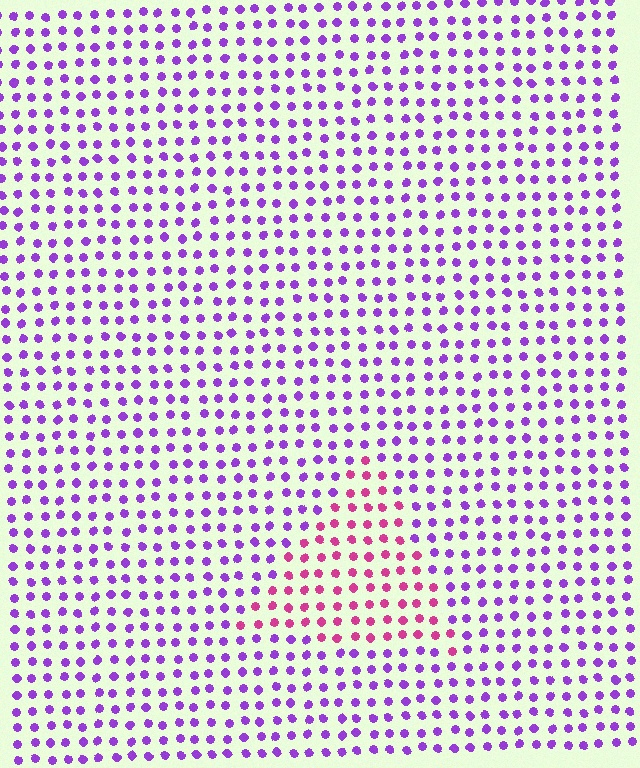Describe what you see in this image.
The image is filled with small purple elements in a uniform arrangement. A triangle-shaped region is visible where the elements are tinted to a slightly different hue, forming a subtle color boundary.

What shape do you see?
I see a triangle.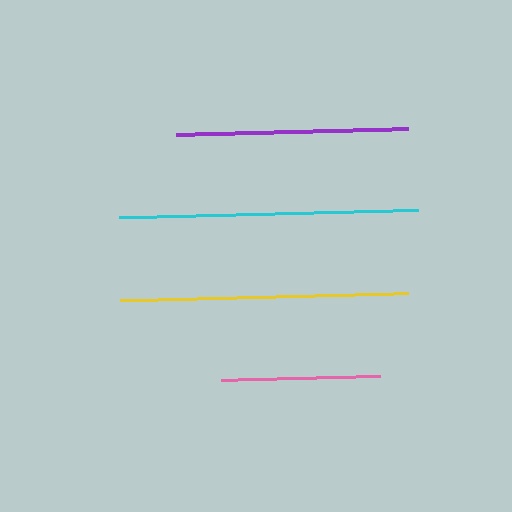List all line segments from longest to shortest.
From longest to shortest: cyan, yellow, purple, pink.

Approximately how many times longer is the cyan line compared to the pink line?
The cyan line is approximately 1.9 times the length of the pink line.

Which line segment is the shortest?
The pink line is the shortest at approximately 159 pixels.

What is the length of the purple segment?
The purple segment is approximately 232 pixels long.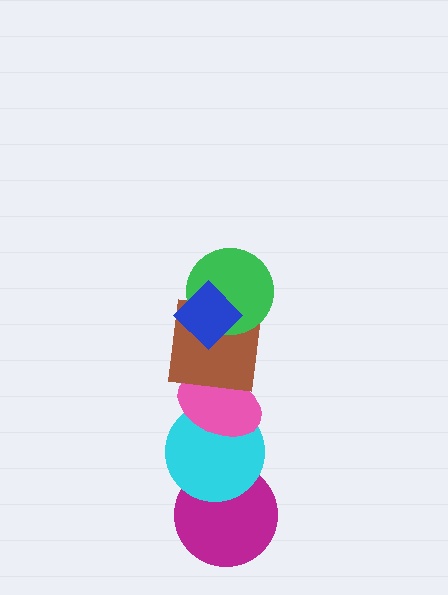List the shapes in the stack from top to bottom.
From top to bottom: the blue diamond, the green circle, the brown square, the pink ellipse, the cyan circle, the magenta circle.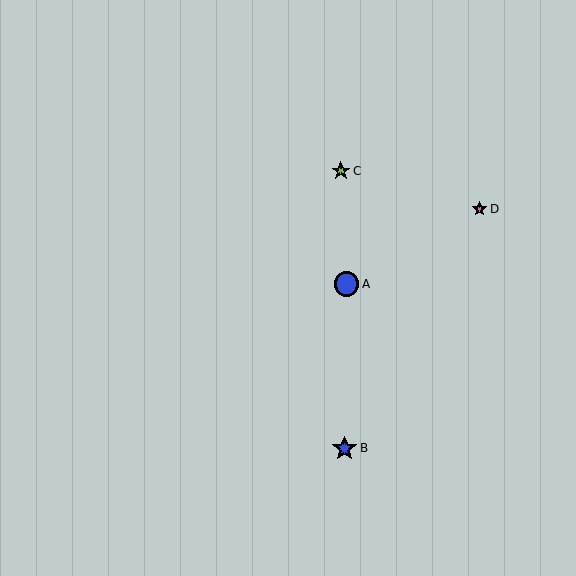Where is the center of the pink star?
The center of the pink star is at (480, 209).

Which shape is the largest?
The blue circle (labeled A) is the largest.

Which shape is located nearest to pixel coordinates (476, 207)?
The pink star (labeled D) at (480, 209) is nearest to that location.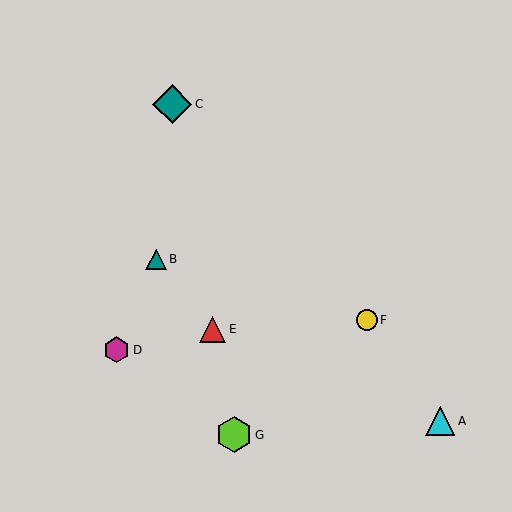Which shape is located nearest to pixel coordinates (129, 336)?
The magenta hexagon (labeled D) at (117, 350) is nearest to that location.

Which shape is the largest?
The teal diamond (labeled C) is the largest.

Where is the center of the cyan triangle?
The center of the cyan triangle is at (440, 421).